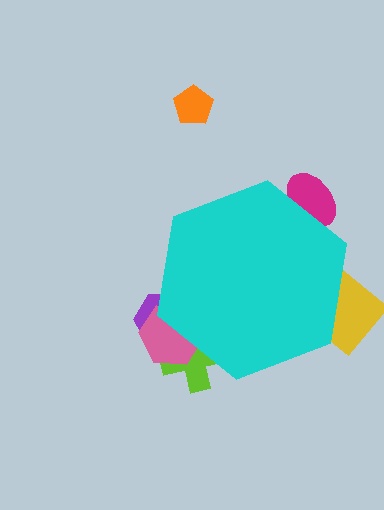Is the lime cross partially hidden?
Yes, the lime cross is partially hidden behind the cyan hexagon.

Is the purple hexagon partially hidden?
Yes, the purple hexagon is partially hidden behind the cyan hexagon.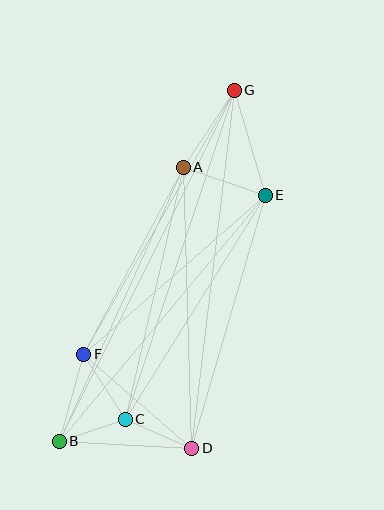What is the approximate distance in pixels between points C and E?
The distance between C and E is approximately 264 pixels.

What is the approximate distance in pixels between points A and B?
The distance between A and B is approximately 301 pixels.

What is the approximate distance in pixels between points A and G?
The distance between A and G is approximately 92 pixels.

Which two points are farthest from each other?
Points B and G are farthest from each other.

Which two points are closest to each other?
Points B and C are closest to each other.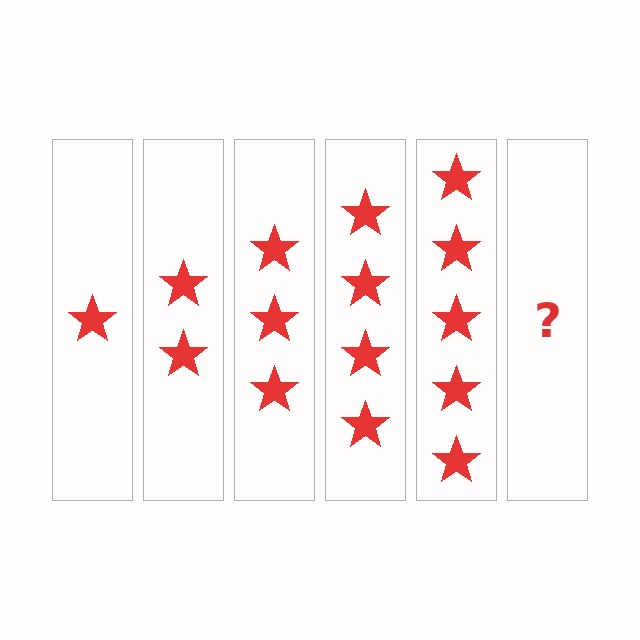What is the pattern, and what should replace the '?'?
The pattern is that each step adds one more star. The '?' should be 6 stars.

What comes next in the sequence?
The next element should be 6 stars.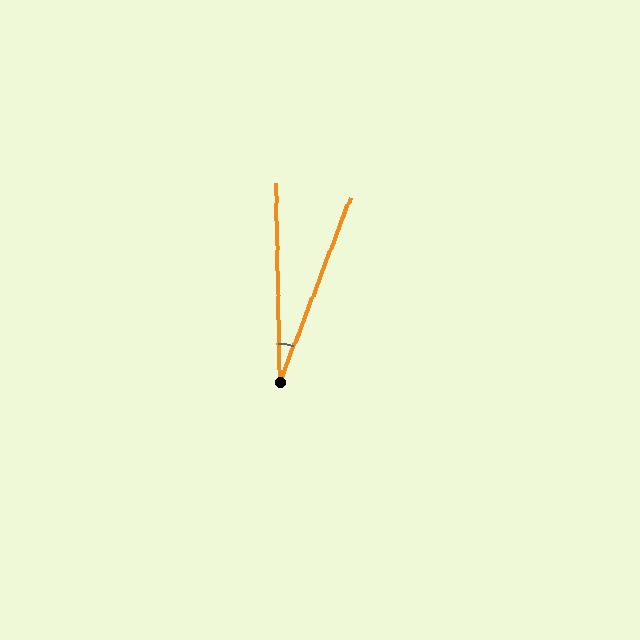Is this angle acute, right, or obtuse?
It is acute.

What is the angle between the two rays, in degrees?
Approximately 22 degrees.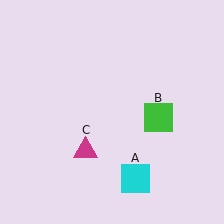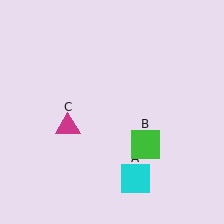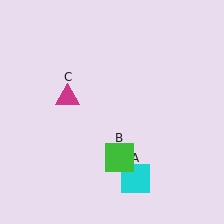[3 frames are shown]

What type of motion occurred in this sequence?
The green square (object B), magenta triangle (object C) rotated clockwise around the center of the scene.